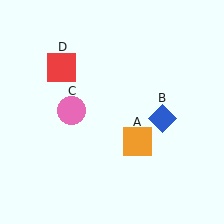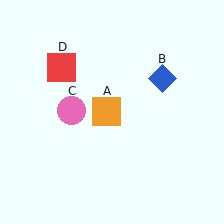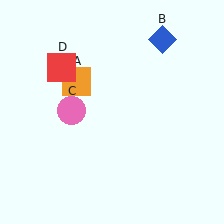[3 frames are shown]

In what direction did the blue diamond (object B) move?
The blue diamond (object B) moved up.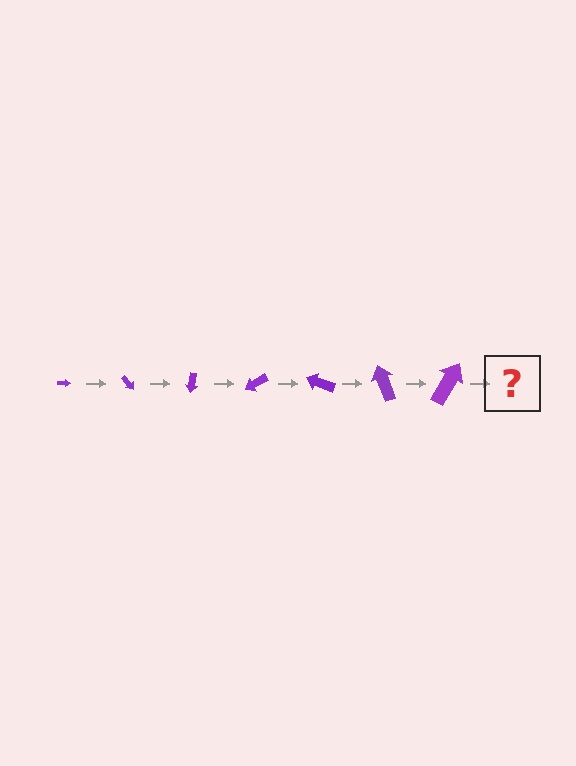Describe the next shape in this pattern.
It should be an arrow, larger than the previous one and rotated 350 degrees from the start.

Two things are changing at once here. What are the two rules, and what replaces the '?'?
The two rules are that the arrow grows larger each step and it rotates 50 degrees each step. The '?' should be an arrow, larger than the previous one and rotated 350 degrees from the start.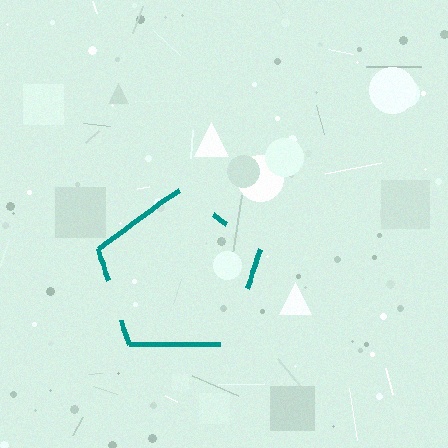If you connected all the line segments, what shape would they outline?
They would outline a pentagon.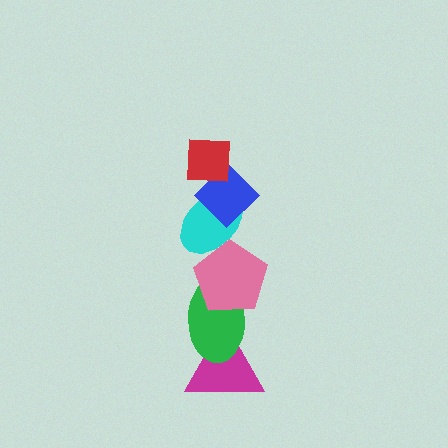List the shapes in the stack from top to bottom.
From top to bottom: the red square, the blue diamond, the cyan ellipse, the pink pentagon, the green ellipse, the magenta triangle.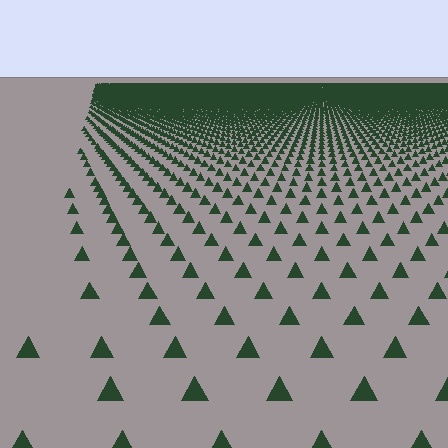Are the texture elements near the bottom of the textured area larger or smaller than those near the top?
Larger. Near the bottom, elements are closer to the viewer and appear at a bigger on-screen size.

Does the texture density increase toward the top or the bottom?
Density increases toward the top.